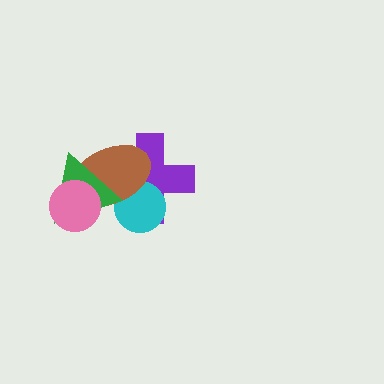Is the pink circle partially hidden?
No, no other shape covers it.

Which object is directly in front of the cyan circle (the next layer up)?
The brown ellipse is directly in front of the cyan circle.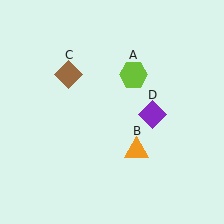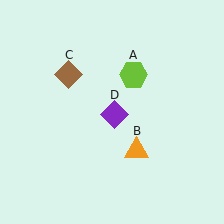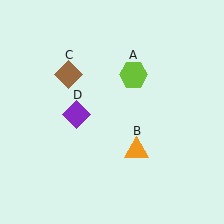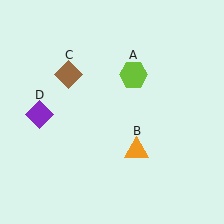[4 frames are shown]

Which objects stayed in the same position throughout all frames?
Lime hexagon (object A) and orange triangle (object B) and brown diamond (object C) remained stationary.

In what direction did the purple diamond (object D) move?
The purple diamond (object D) moved left.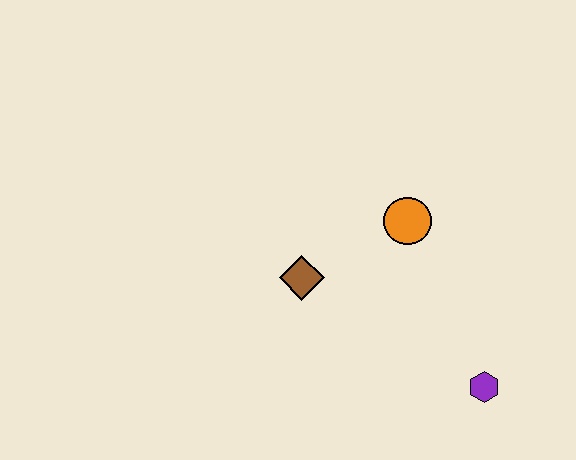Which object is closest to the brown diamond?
The orange circle is closest to the brown diamond.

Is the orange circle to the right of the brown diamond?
Yes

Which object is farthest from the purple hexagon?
The brown diamond is farthest from the purple hexagon.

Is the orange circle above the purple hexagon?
Yes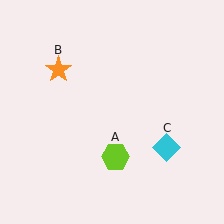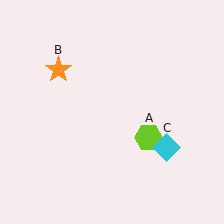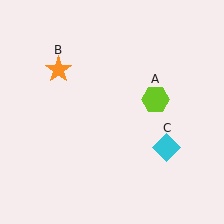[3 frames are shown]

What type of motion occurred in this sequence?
The lime hexagon (object A) rotated counterclockwise around the center of the scene.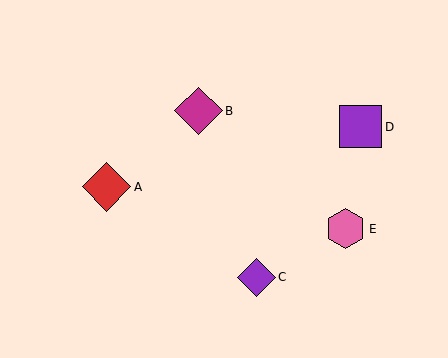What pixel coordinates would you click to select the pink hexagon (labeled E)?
Click at (346, 229) to select the pink hexagon E.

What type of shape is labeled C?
Shape C is a purple diamond.